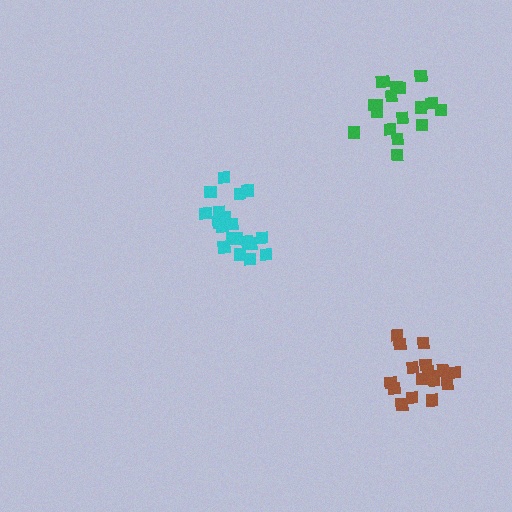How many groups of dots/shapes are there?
There are 3 groups.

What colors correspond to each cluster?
The clusters are colored: brown, cyan, green.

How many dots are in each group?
Group 1: 17 dots, Group 2: 20 dots, Group 3: 19 dots (56 total).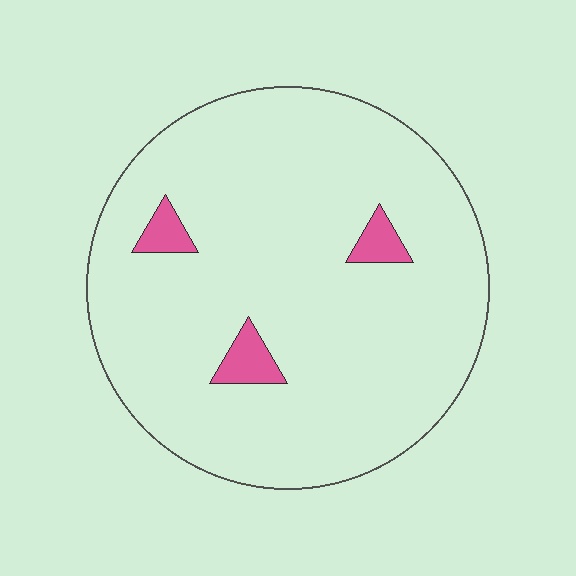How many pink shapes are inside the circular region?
3.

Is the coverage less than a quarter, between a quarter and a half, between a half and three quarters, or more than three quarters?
Less than a quarter.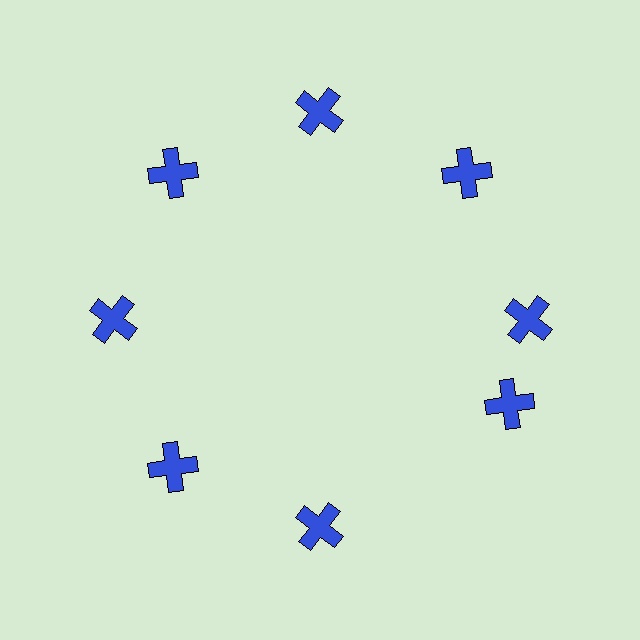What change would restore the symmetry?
The symmetry would be restored by rotating it back into even spacing with its neighbors so that all 8 crosses sit at equal angles and equal distance from the center.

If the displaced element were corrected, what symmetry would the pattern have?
It would have 8-fold rotational symmetry — the pattern would map onto itself every 45 degrees.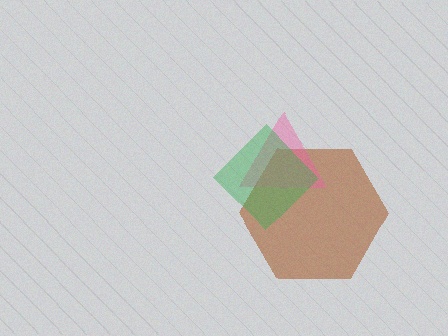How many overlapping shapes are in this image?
There are 3 overlapping shapes in the image.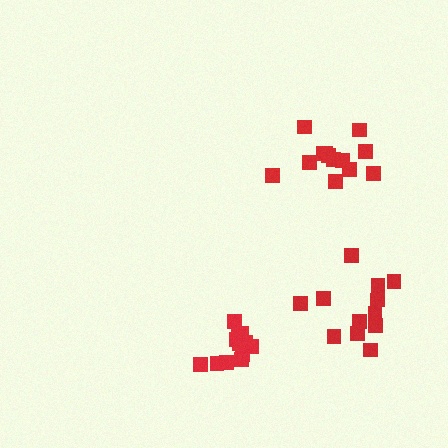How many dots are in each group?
Group 1: 12 dots, Group 2: 13 dots, Group 3: 12 dots (37 total).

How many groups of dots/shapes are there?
There are 3 groups.